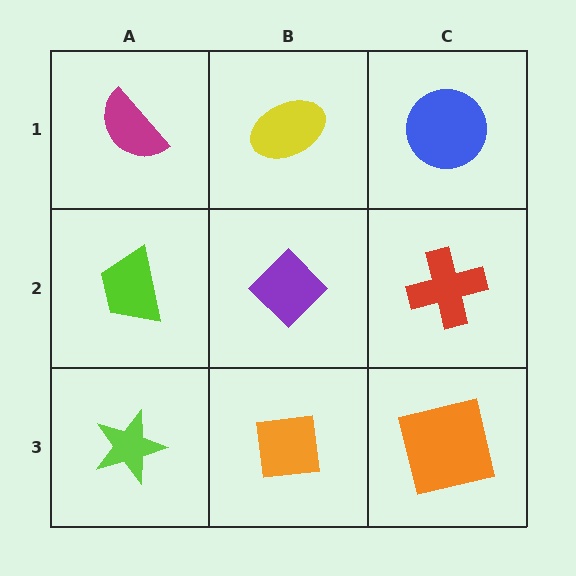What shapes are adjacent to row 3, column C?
A red cross (row 2, column C), an orange square (row 3, column B).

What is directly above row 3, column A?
A lime trapezoid.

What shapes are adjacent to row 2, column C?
A blue circle (row 1, column C), an orange square (row 3, column C), a purple diamond (row 2, column B).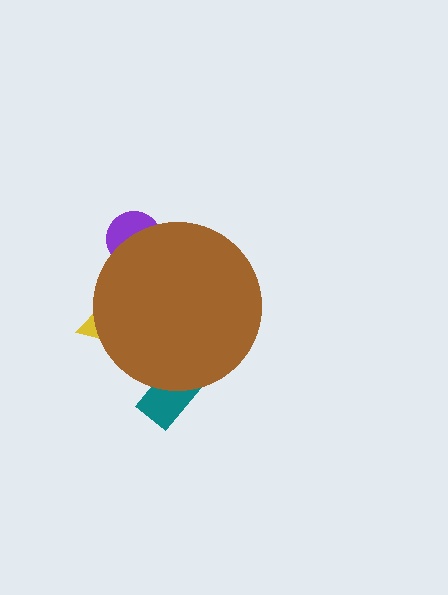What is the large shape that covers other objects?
A brown circle.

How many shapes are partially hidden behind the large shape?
3 shapes are partially hidden.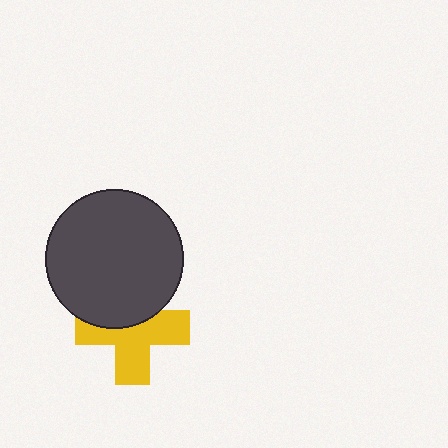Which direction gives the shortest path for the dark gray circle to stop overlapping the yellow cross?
Moving up gives the shortest separation.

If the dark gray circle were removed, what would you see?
You would see the complete yellow cross.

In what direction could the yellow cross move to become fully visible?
The yellow cross could move down. That would shift it out from behind the dark gray circle entirely.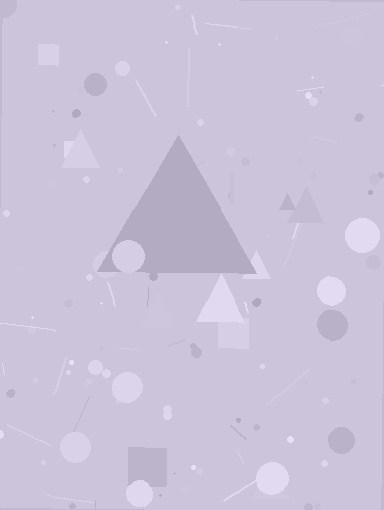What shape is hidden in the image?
A triangle is hidden in the image.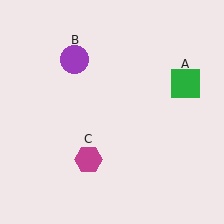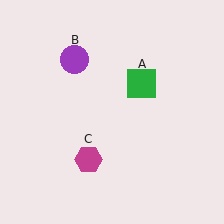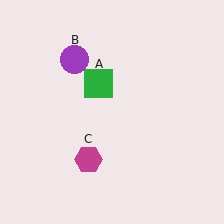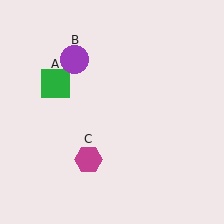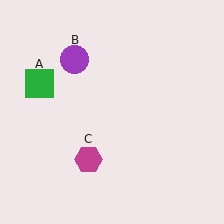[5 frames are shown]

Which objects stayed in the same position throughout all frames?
Purple circle (object B) and magenta hexagon (object C) remained stationary.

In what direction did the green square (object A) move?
The green square (object A) moved left.